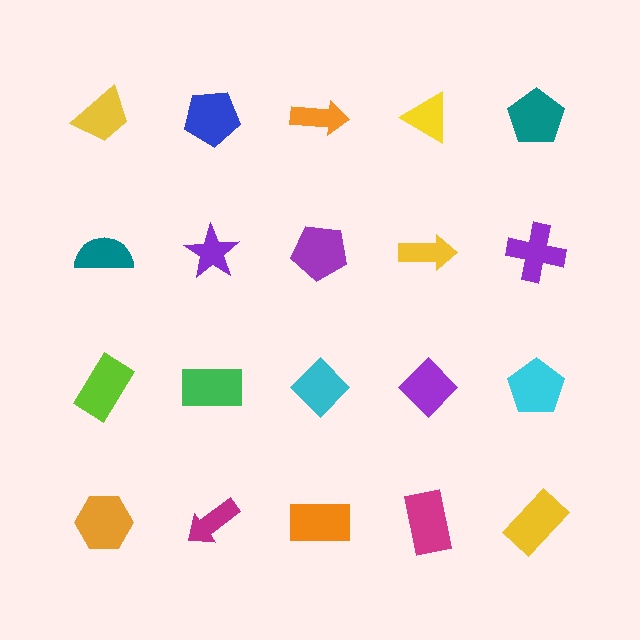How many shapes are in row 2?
5 shapes.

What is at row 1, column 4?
A yellow triangle.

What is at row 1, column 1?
A yellow trapezoid.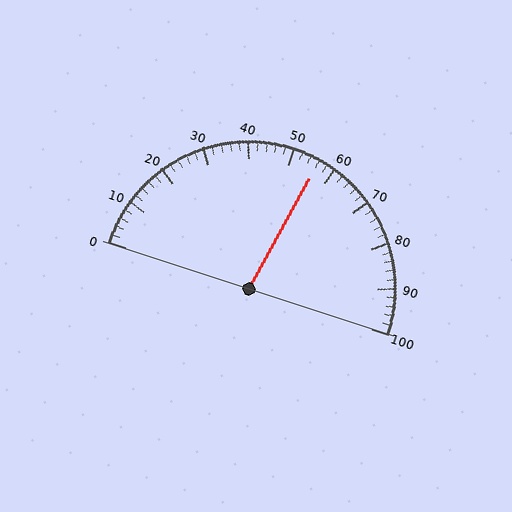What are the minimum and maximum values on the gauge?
The gauge ranges from 0 to 100.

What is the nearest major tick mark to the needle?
The nearest major tick mark is 60.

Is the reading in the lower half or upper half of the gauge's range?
The reading is in the upper half of the range (0 to 100).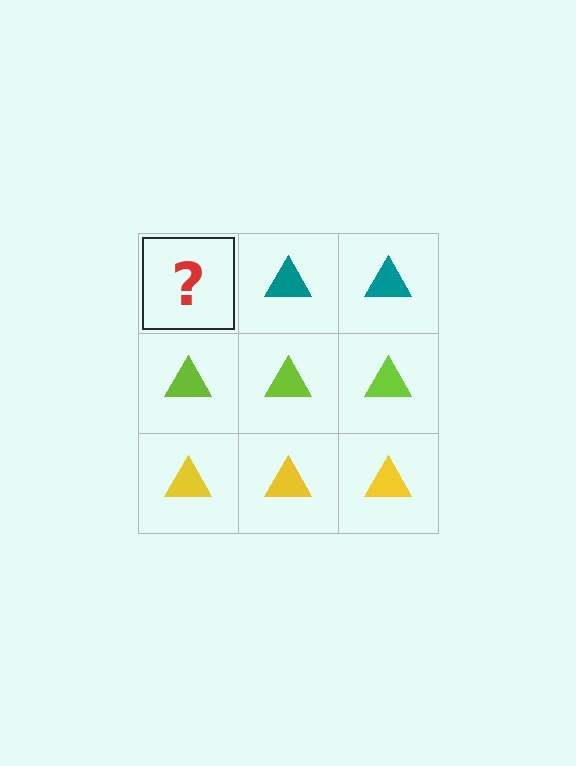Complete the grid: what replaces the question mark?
The question mark should be replaced with a teal triangle.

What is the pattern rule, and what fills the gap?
The rule is that each row has a consistent color. The gap should be filled with a teal triangle.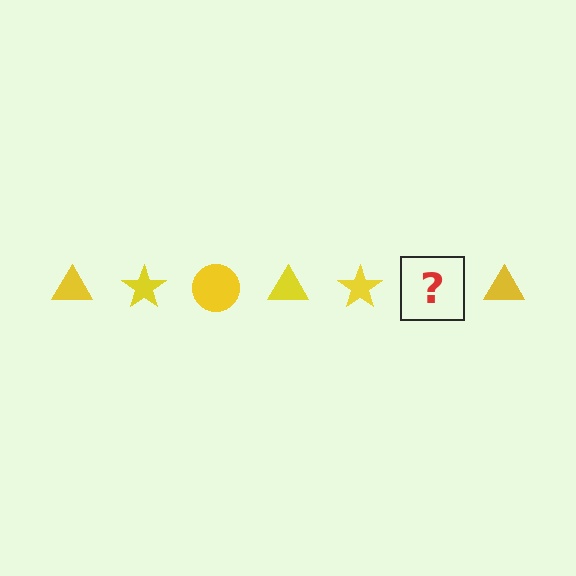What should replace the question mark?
The question mark should be replaced with a yellow circle.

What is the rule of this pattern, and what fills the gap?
The rule is that the pattern cycles through triangle, star, circle shapes in yellow. The gap should be filled with a yellow circle.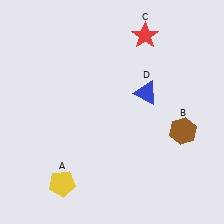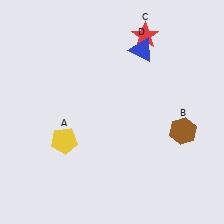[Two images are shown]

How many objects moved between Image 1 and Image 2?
2 objects moved between the two images.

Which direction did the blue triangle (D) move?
The blue triangle (D) moved up.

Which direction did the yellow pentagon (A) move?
The yellow pentagon (A) moved up.